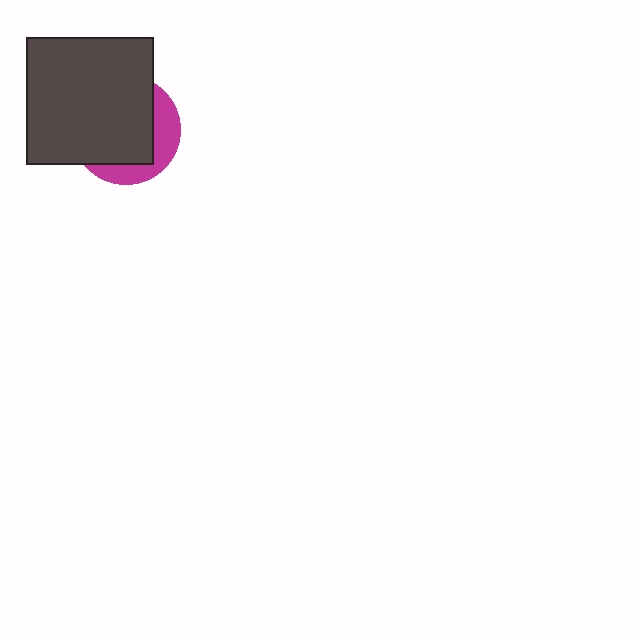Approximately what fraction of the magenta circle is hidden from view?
Roughly 70% of the magenta circle is hidden behind the dark gray square.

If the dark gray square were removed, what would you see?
You would see the complete magenta circle.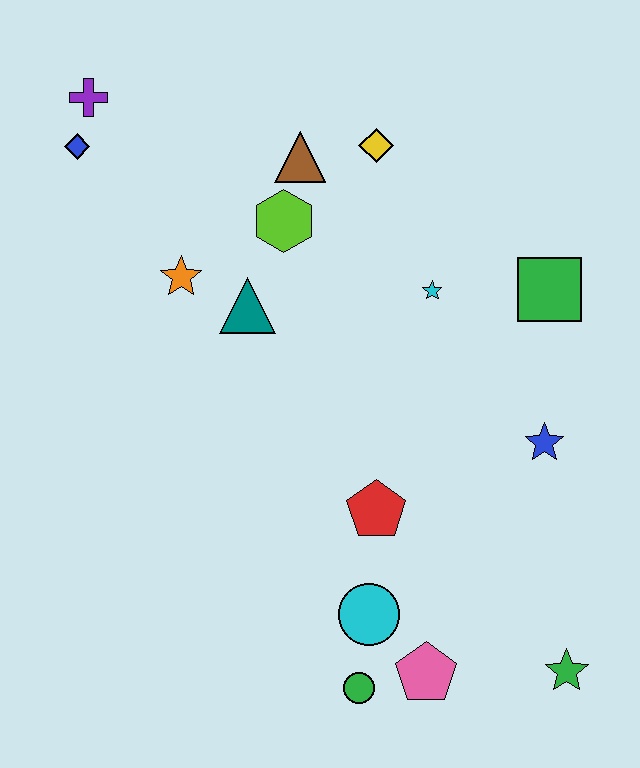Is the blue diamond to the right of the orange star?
No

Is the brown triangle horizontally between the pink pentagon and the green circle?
No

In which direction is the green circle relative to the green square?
The green circle is below the green square.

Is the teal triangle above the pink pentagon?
Yes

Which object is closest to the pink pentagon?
The green circle is closest to the pink pentagon.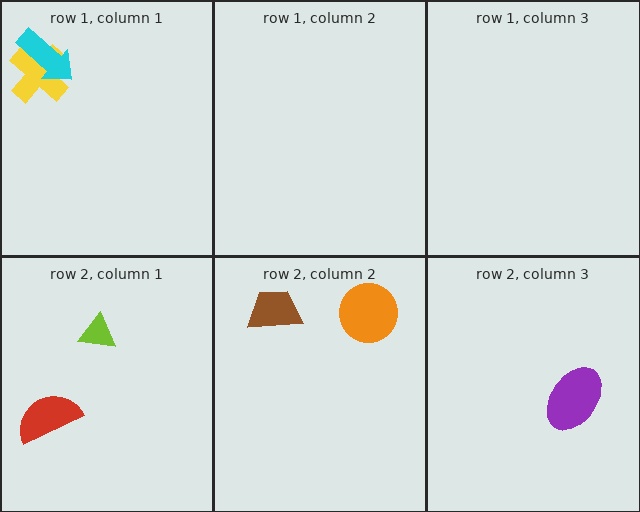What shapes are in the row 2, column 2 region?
The orange circle, the brown trapezoid.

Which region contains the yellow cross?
The row 1, column 1 region.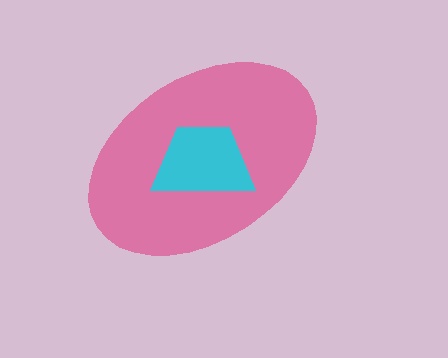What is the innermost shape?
The cyan trapezoid.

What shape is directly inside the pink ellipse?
The cyan trapezoid.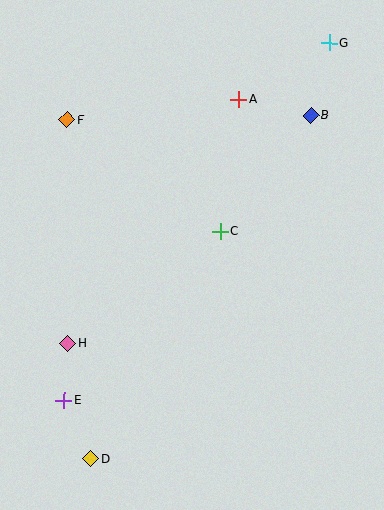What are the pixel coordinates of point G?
Point G is at (329, 43).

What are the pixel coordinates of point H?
Point H is at (67, 343).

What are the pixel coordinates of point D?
Point D is at (91, 459).